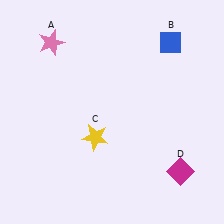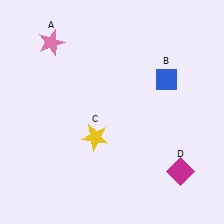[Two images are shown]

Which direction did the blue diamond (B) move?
The blue diamond (B) moved down.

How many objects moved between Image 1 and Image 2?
1 object moved between the two images.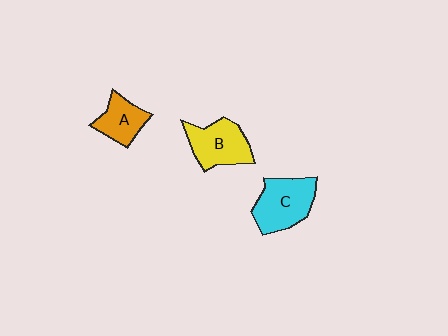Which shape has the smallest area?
Shape A (orange).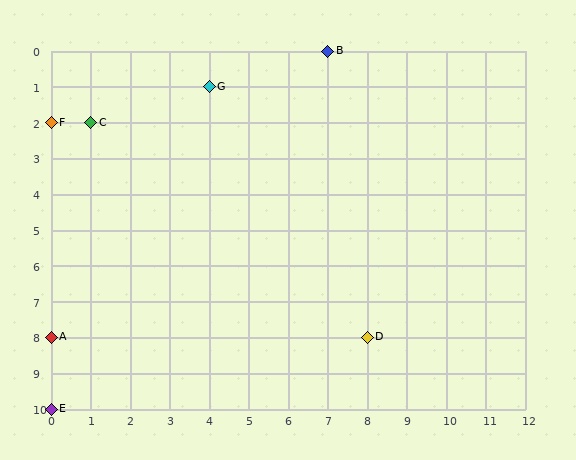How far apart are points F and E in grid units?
Points F and E are 8 rows apart.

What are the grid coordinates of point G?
Point G is at grid coordinates (4, 1).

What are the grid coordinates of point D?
Point D is at grid coordinates (8, 8).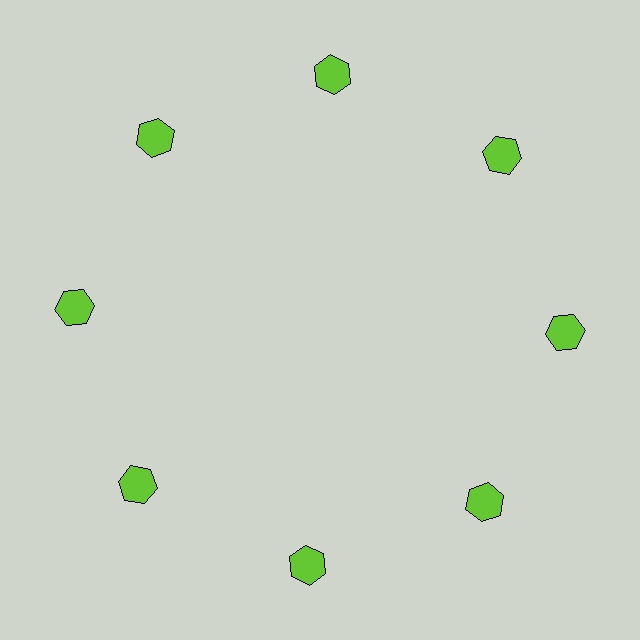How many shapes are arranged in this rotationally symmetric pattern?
There are 8 shapes, arranged in 8 groups of 1.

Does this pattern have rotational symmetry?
Yes, this pattern has 8-fold rotational symmetry. It looks the same after rotating 45 degrees around the center.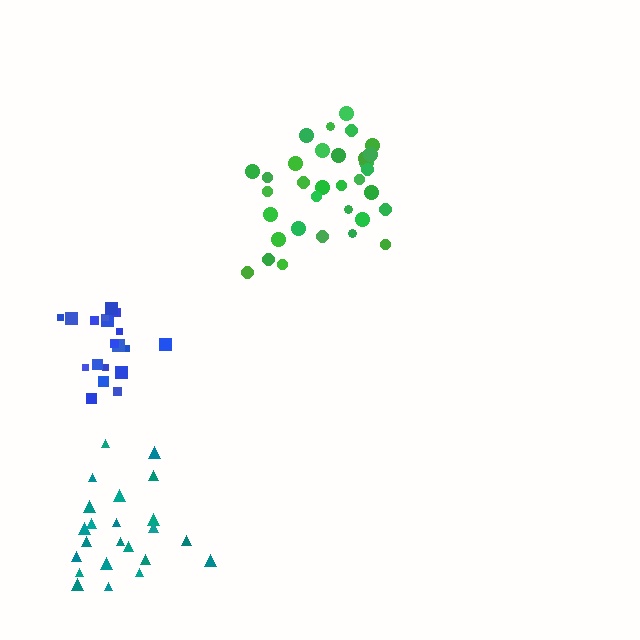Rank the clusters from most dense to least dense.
blue, green, teal.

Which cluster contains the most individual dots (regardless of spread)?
Green (33).